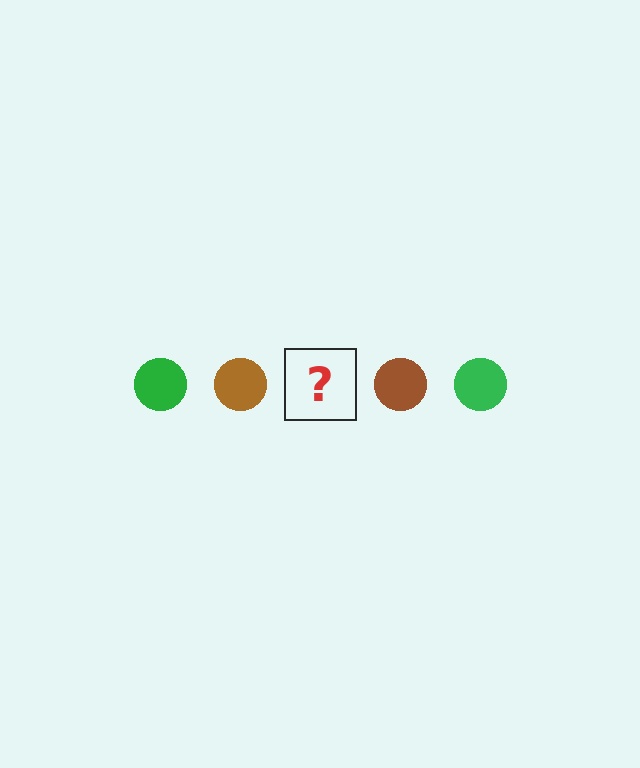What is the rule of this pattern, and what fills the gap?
The rule is that the pattern cycles through green, brown circles. The gap should be filled with a green circle.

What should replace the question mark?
The question mark should be replaced with a green circle.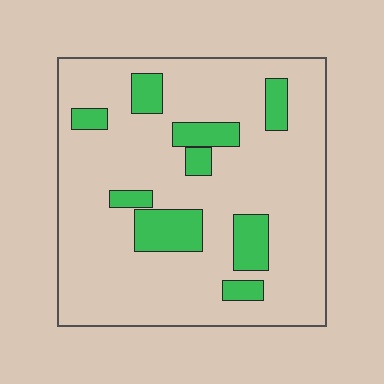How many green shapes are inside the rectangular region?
9.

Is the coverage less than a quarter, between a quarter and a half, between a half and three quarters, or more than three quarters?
Less than a quarter.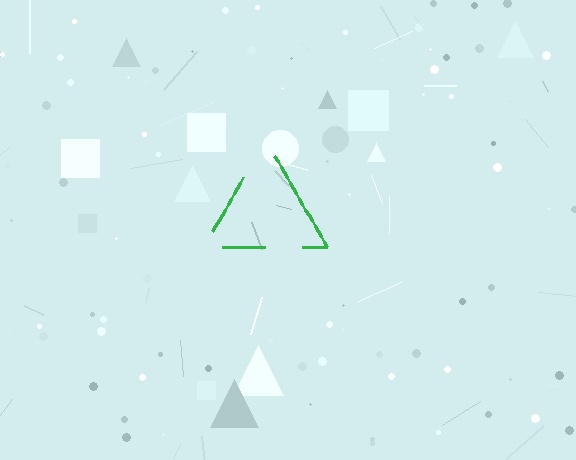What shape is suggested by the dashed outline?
The dashed outline suggests a triangle.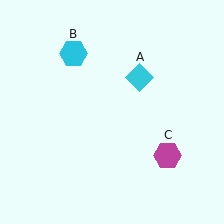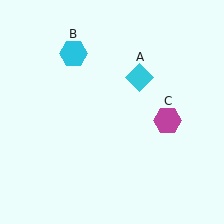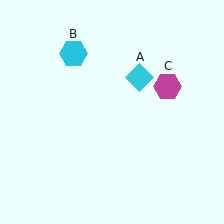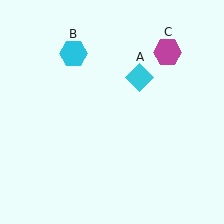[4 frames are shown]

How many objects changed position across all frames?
1 object changed position: magenta hexagon (object C).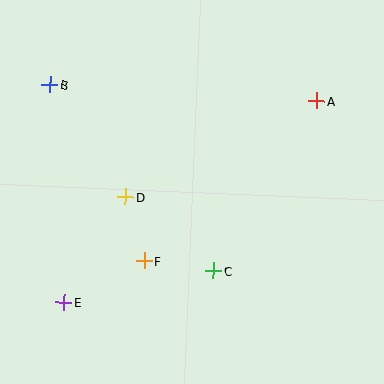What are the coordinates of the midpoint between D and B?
The midpoint between D and B is at (88, 141).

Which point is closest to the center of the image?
Point D at (126, 197) is closest to the center.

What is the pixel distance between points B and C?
The distance between B and C is 248 pixels.